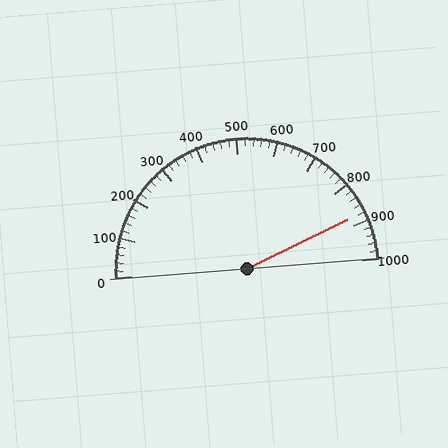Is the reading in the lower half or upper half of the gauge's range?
The reading is in the upper half of the range (0 to 1000).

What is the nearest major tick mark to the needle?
The nearest major tick mark is 900.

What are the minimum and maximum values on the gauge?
The gauge ranges from 0 to 1000.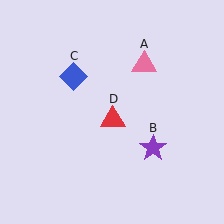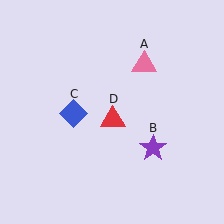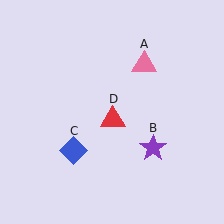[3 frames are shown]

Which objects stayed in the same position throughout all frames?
Pink triangle (object A) and purple star (object B) and red triangle (object D) remained stationary.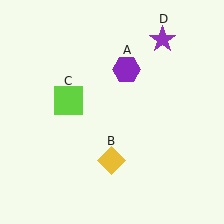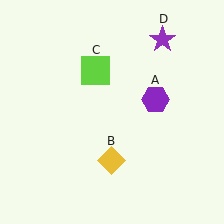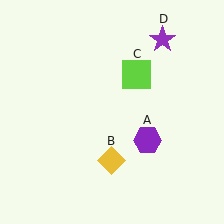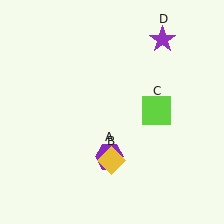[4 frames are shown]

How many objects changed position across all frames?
2 objects changed position: purple hexagon (object A), lime square (object C).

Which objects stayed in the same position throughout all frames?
Yellow diamond (object B) and purple star (object D) remained stationary.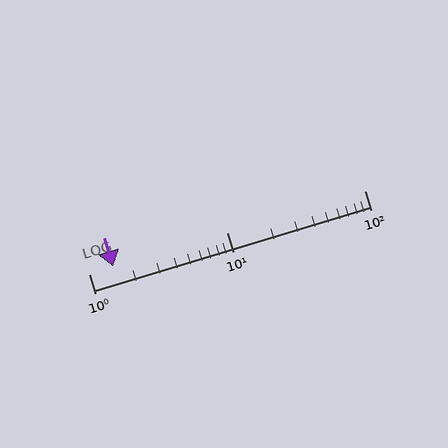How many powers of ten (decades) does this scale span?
The scale spans 2 decades, from 1 to 100.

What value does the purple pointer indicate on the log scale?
The pointer indicates approximately 1.5.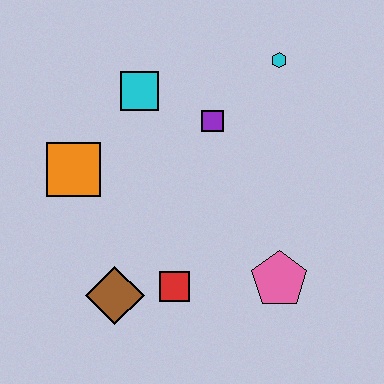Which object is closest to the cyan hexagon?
The purple square is closest to the cyan hexagon.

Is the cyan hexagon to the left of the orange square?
No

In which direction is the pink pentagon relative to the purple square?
The pink pentagon is below the purple square.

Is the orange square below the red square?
No